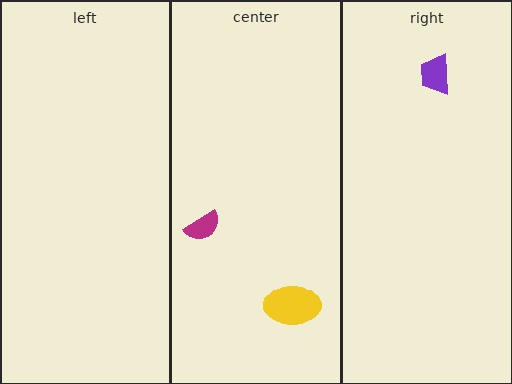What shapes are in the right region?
The purple trapezoid.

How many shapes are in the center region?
2.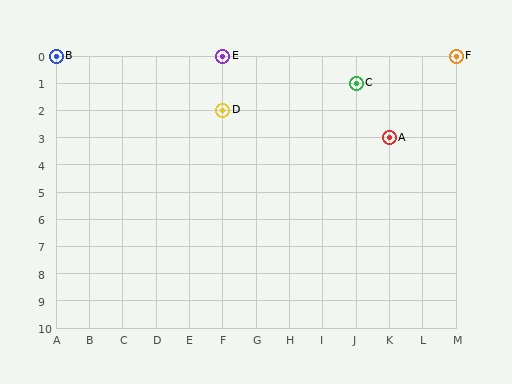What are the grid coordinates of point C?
Point C is at grid coordinates (J, 1).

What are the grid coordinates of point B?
Point B is at grid coordinates (A, 0).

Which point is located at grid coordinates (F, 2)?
Point D is at (F, 2).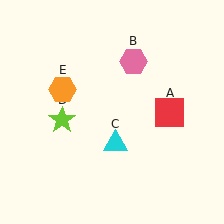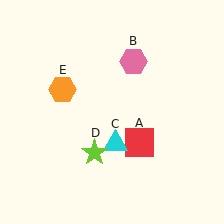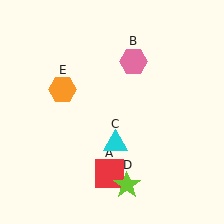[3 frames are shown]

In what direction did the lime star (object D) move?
The lime star (object D) moved down and to the right.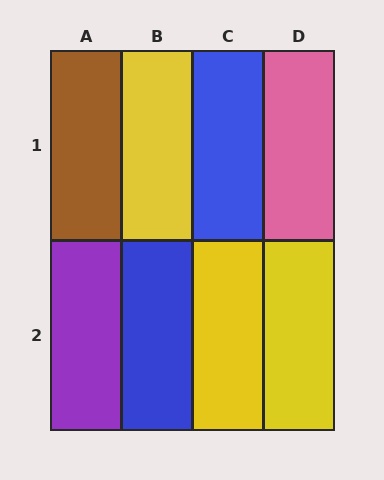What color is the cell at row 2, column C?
Yellow.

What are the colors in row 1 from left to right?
Brown, yellow, blue, pink.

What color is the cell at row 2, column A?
Purple.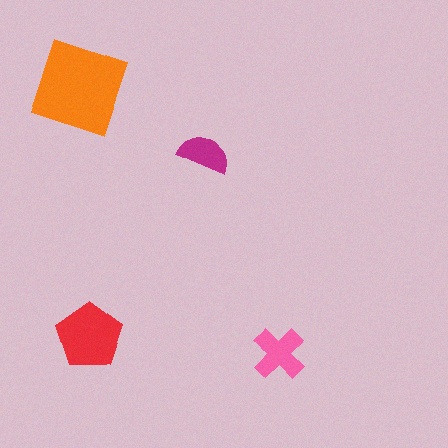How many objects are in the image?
There are 4 objects in the image.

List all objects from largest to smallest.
The orange diamond, the red pentagon, the pink cross, the magenta semicircle.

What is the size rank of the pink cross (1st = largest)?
3rd.